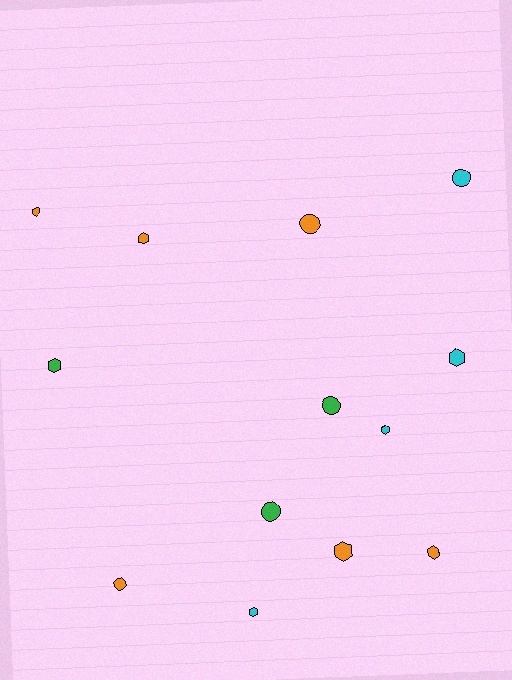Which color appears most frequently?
Orange, with 6 objects.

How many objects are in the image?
There are 13 objects.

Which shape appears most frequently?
Hexagon, with 8 objects.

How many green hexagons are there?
There is 1 green hexagon.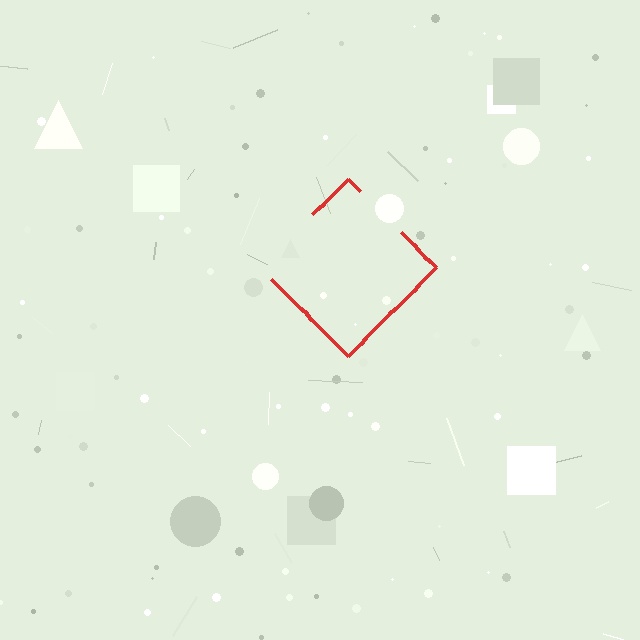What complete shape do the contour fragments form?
The contour fragments form a diamond.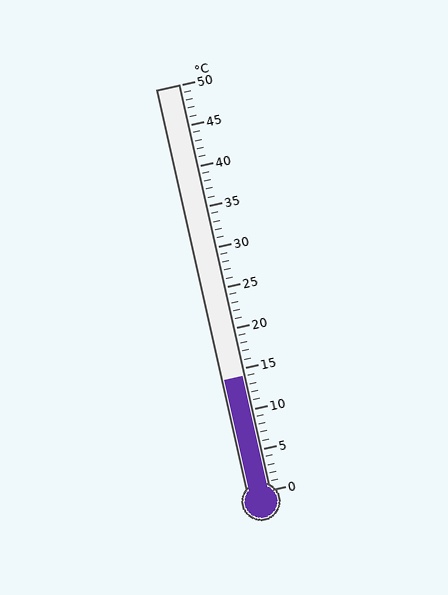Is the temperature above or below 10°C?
The temperature is above 10°C.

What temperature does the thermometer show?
The thermometer shows approximately 14°C.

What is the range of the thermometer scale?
The thermometer scale ranges from 0°C to 50°C.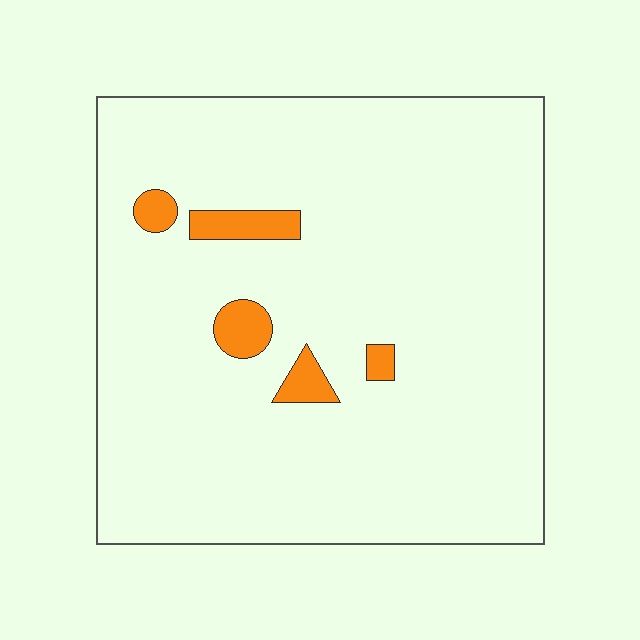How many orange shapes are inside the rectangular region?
5.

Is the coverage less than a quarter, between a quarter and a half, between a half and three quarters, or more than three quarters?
Less than a quarter.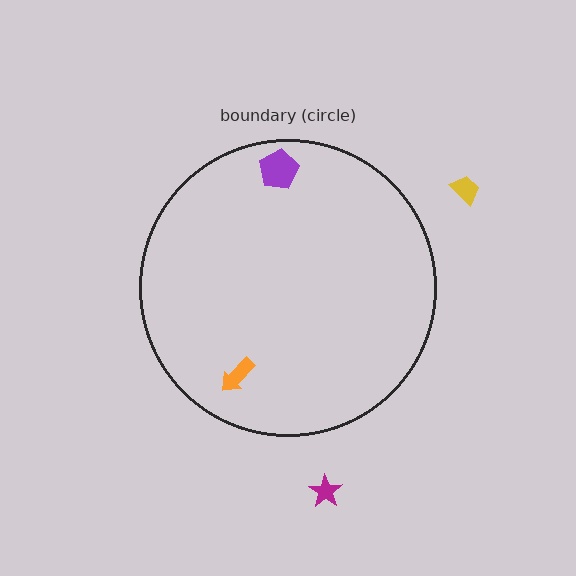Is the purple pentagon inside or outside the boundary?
Inside.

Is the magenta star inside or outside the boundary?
Outside.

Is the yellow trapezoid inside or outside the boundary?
Outside.